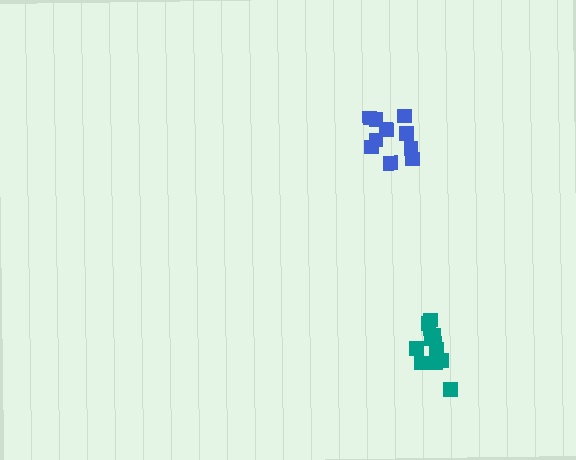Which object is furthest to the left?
The blue cluster is leftmost.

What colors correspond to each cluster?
The clusters are colored: blue, teal.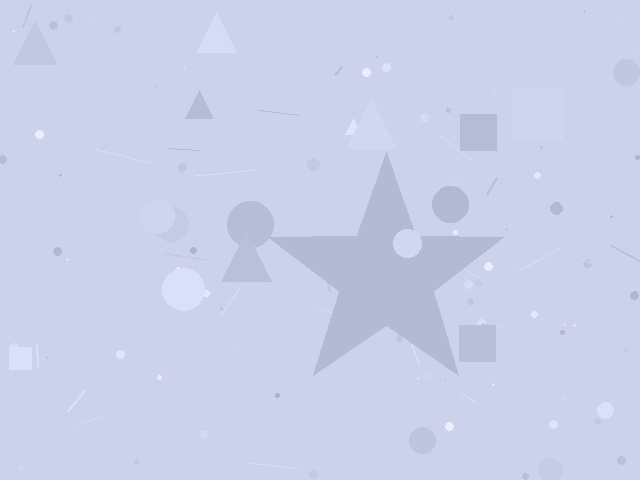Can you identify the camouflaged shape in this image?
The camouflaged shape is a star.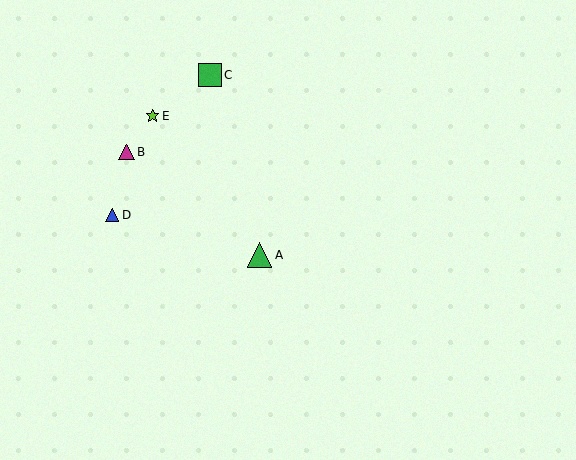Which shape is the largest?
The green triangle (labeled A) is the largest.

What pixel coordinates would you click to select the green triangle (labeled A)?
Click at (260, 255) to select the green triangle A.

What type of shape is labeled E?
Shape E is a lime star.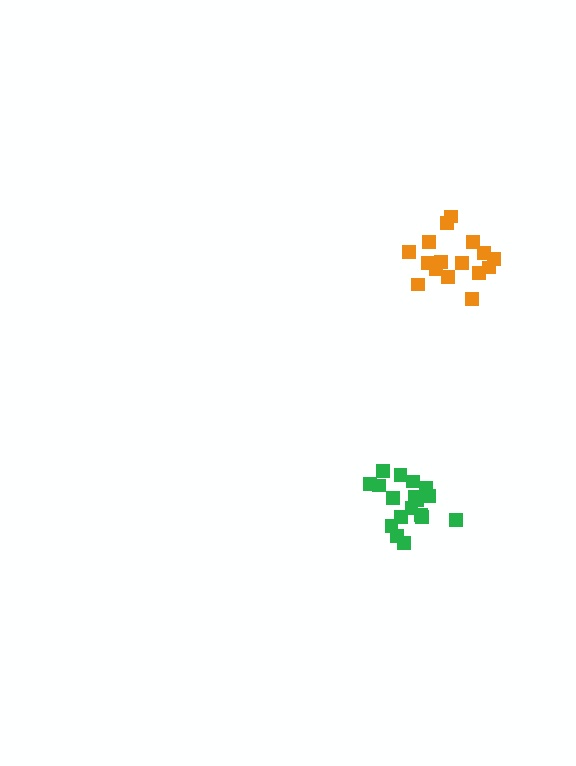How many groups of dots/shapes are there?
There are 2 groups.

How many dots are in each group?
Group 1: 16 dots, Group 2: 18 dots (34 total).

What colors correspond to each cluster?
The clusters are colored: orange, green.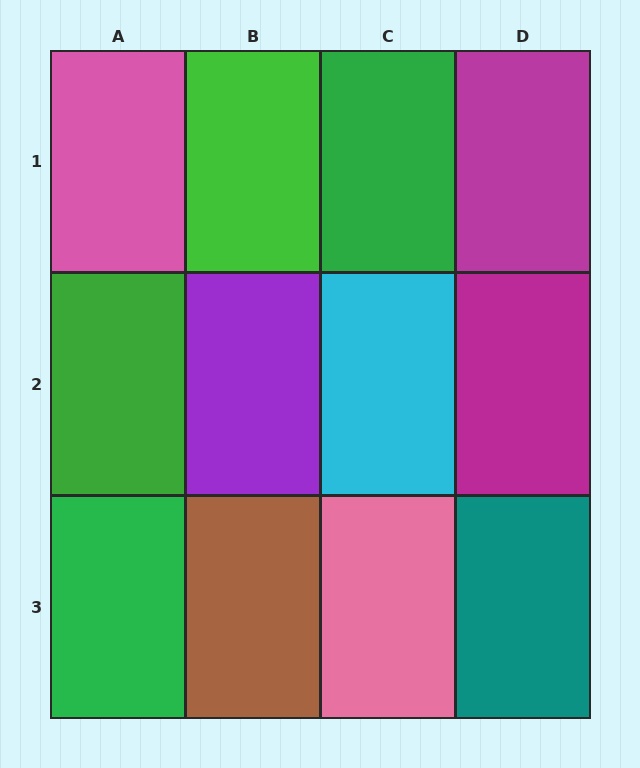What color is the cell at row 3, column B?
Brown.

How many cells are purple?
1 cell is purple.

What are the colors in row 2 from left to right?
Green, purple, cyan, magenta.